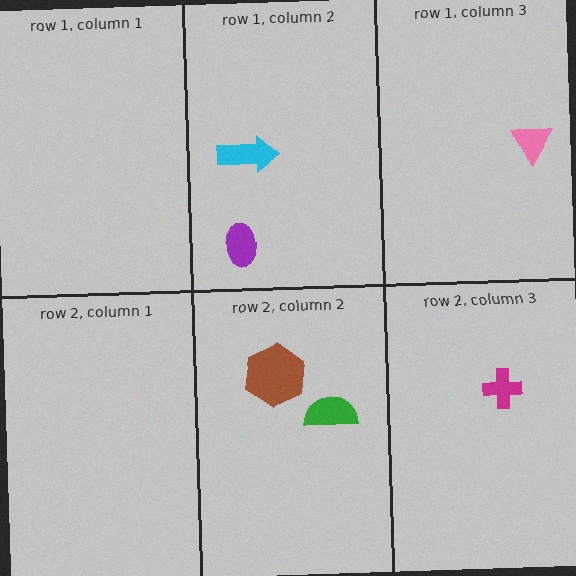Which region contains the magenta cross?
The row 2, column 3 region.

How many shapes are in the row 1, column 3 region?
1.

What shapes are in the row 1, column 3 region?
The pink triangle.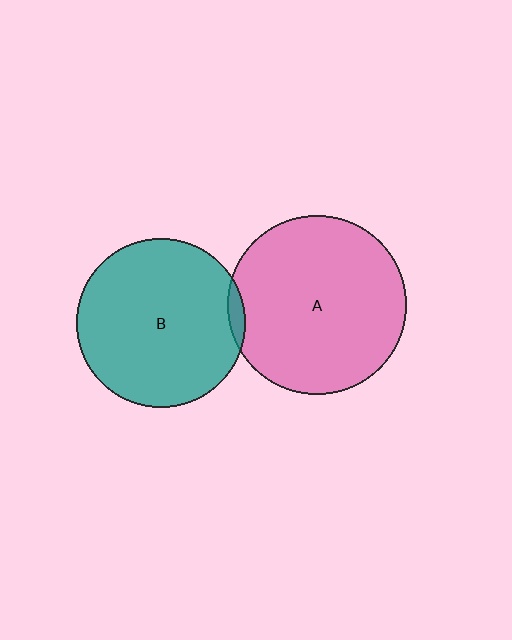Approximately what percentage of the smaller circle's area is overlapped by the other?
Approximately 5%.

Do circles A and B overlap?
Yes.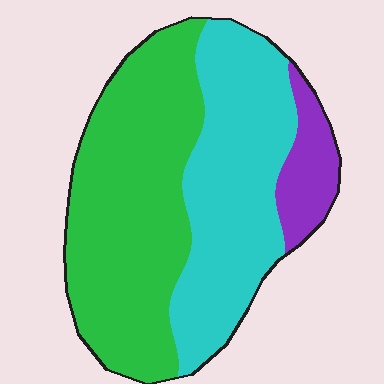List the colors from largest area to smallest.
From largest to smallest: green, cyan, purple.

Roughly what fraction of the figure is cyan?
Cyan covers 40% of the figure.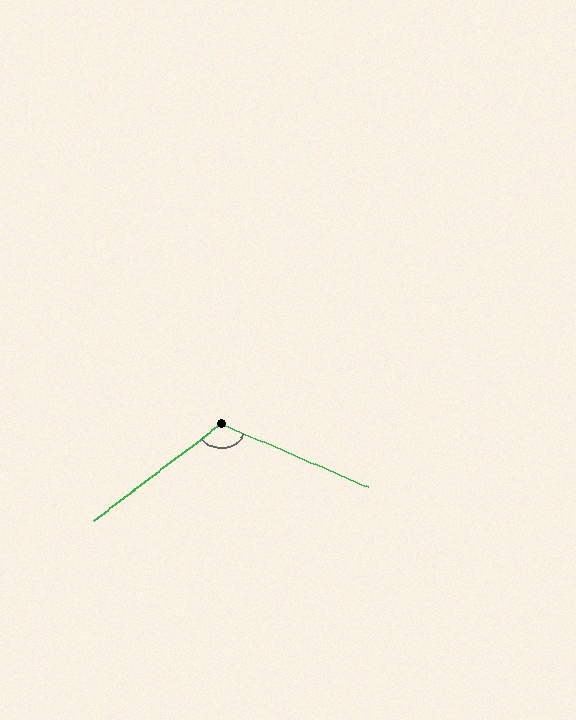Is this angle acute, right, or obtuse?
It is obtuse.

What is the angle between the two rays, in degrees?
Approximately 119 degrees.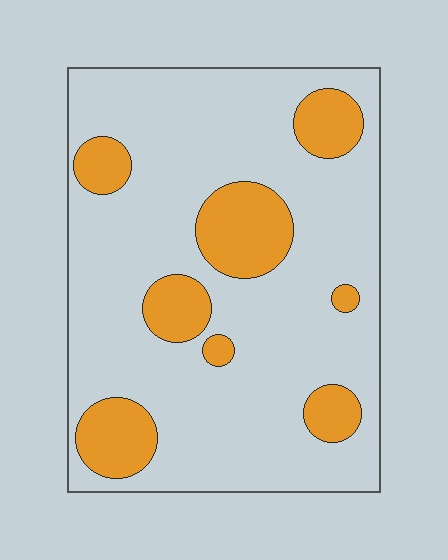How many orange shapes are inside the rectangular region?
8.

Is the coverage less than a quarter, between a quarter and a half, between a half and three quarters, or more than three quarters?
Less than a quarter.